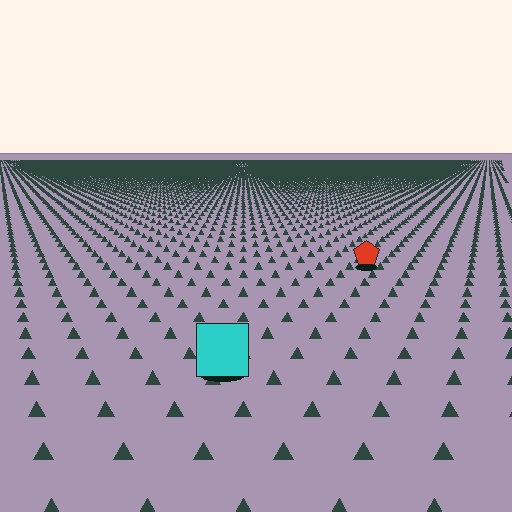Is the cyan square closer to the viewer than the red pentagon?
Yes. The cyan square is closer — you can tell from the texture gradient: the ground texture is coarser near it.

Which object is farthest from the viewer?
The red pentagon is farthest from the viewer. It appears smaller and the ground texture around it is denser.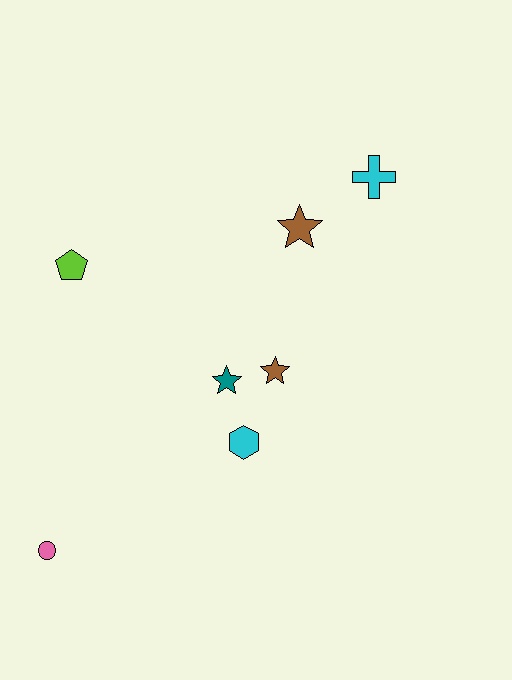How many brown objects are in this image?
There are 2 brown objects.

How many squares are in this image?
There are no squares.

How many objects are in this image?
There are 7 objects.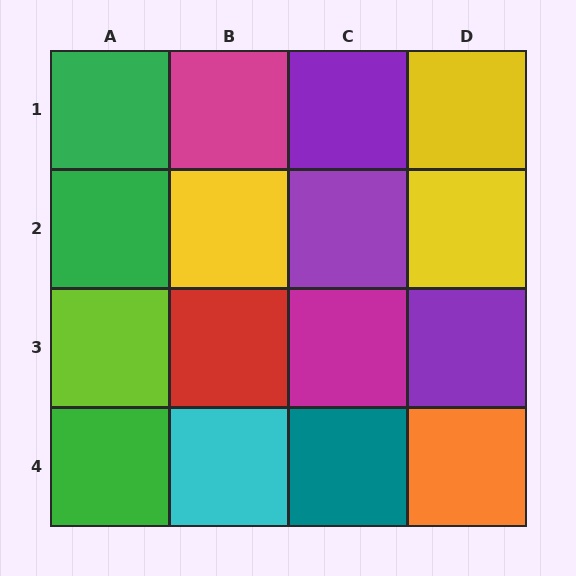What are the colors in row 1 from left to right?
Green, magenta, purple, yellow.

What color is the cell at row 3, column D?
Purple.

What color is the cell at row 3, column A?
Lime.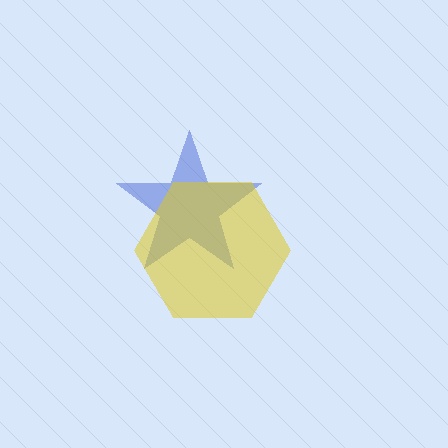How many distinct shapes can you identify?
There are 2 distinct shapes: a blue star, a yellow hexagon.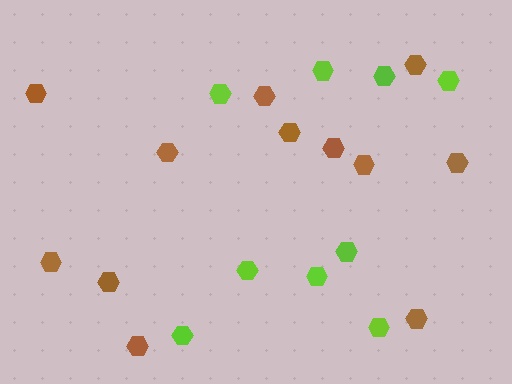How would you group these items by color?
There are 2 groups: one group of lime hexagons (9) and one group of brown hexagons (12).